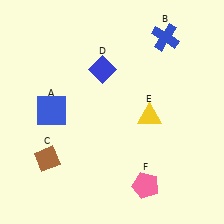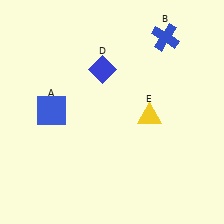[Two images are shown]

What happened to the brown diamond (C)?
The brown diamond (C) was removed in Image 2. It was in the bottom-left area of Image 1.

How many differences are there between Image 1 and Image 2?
There are 2 differences between the two images.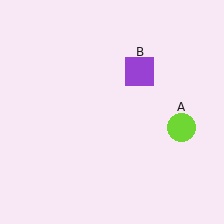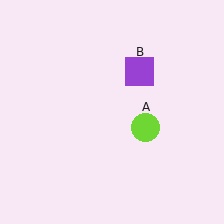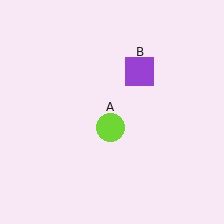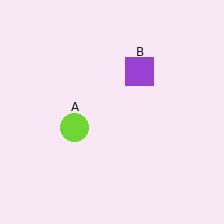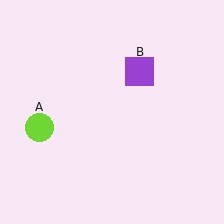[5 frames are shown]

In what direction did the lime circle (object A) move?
The lime circle (object A) moved left.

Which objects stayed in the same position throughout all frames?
Purple square (object B) remained stationary.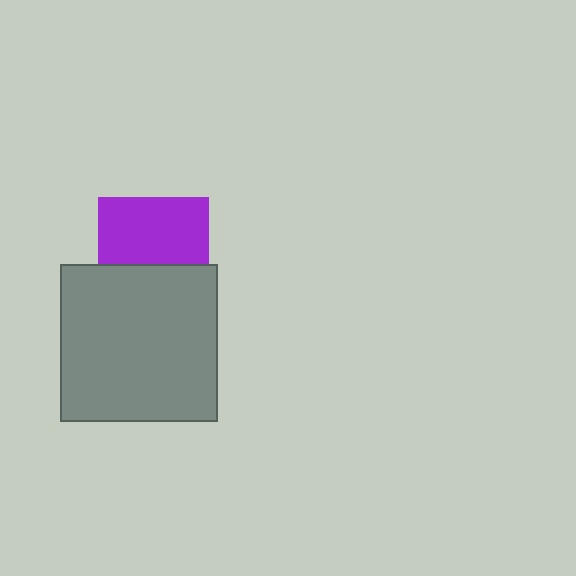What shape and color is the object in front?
The object in front is a gray square.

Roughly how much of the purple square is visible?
About half of it is visible (roughly 60%).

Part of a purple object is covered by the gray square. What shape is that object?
It is a square.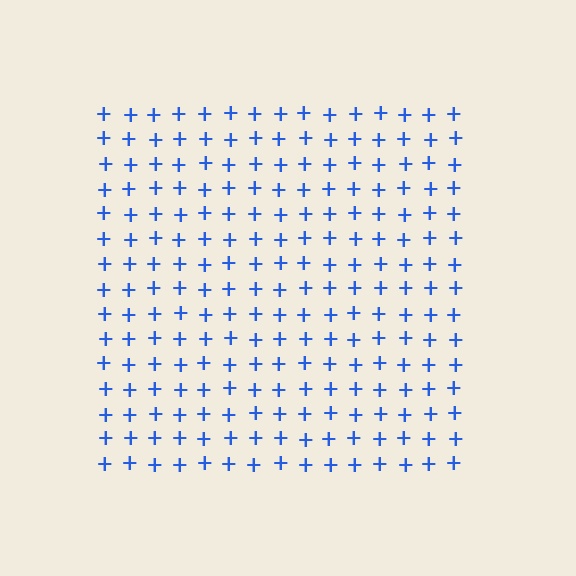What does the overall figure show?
The overall figure shows a square.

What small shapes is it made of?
It is made of small plus signs.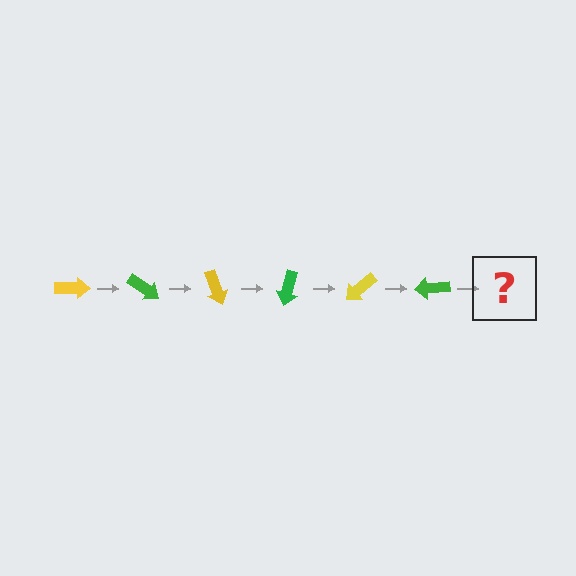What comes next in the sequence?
The next element should be a yellow arrow, rotated 210 degrees from the start.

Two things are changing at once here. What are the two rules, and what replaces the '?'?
The two rules are that it rotates 35 degrees each step and the color cycles through yellow and green. The '?' should be a yellow arrow, rotated 210 degrees from the start.